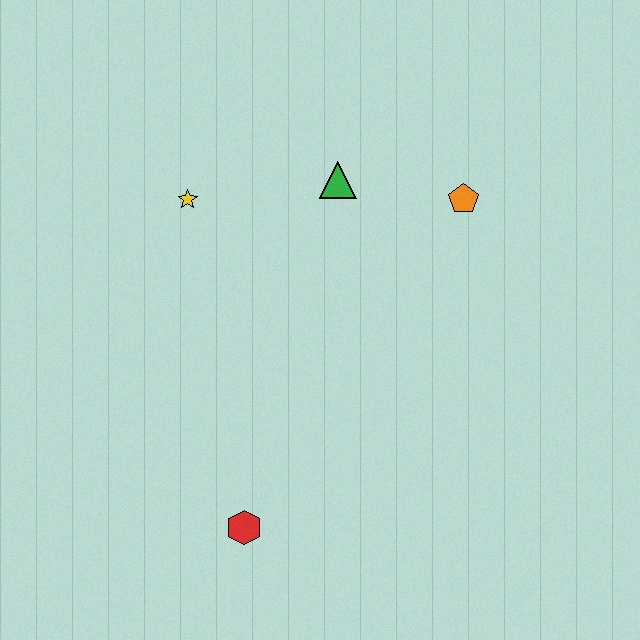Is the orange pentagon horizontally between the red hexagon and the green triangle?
No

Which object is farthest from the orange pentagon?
The red hexagon is farthest from the orange pentagon.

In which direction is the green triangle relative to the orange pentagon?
The green triangle is to the left of the orange pentagon.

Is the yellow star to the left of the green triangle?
Yes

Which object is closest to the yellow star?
The green triangle is closest to the yellow star.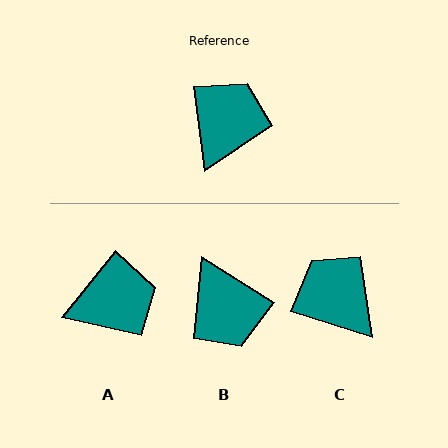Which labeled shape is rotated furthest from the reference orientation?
B, about 130 degrees away.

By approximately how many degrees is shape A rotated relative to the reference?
Approximately 46 degrees clockwise.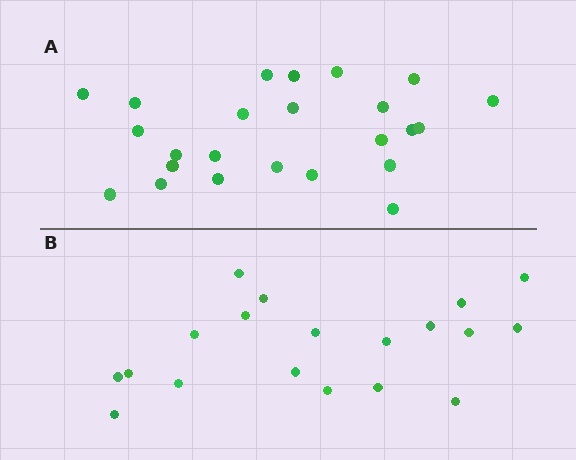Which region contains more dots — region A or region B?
Region A (the top region) has more dots.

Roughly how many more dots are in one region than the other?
Region A has about 5 more dots than region B.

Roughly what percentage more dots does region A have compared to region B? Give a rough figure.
About 25% more.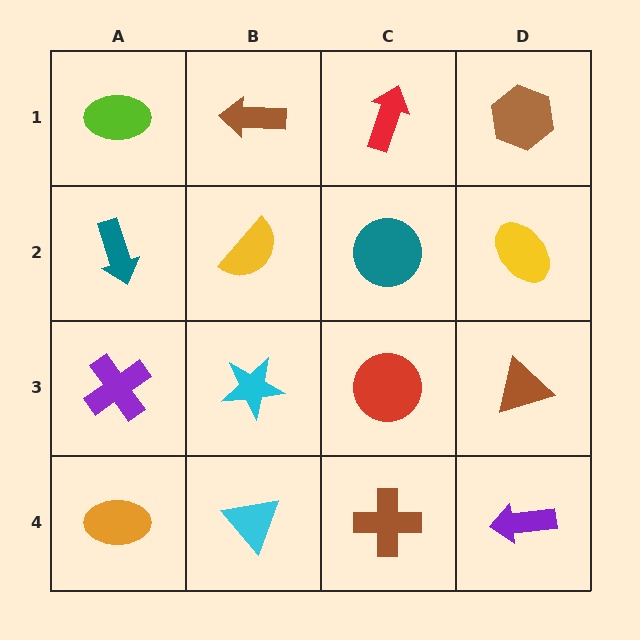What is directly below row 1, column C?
A teal circle.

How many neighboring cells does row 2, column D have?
3.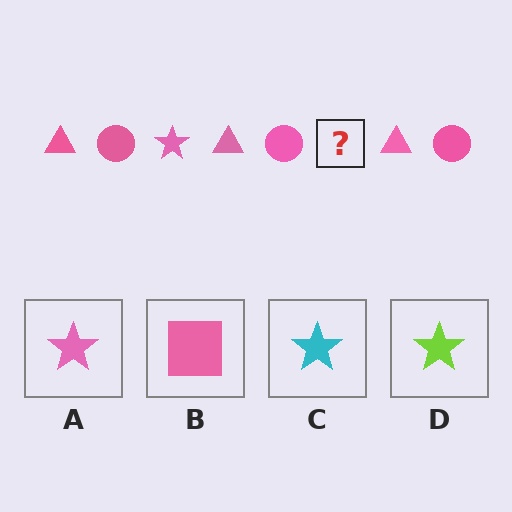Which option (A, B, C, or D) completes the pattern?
A.